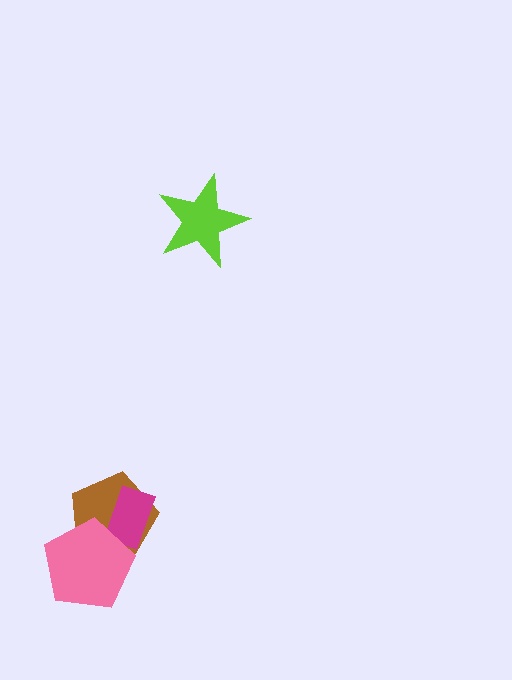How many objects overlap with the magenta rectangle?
2 objects overlap with the magenta rectangle.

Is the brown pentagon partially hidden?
Yes, it is partially covered by another shape.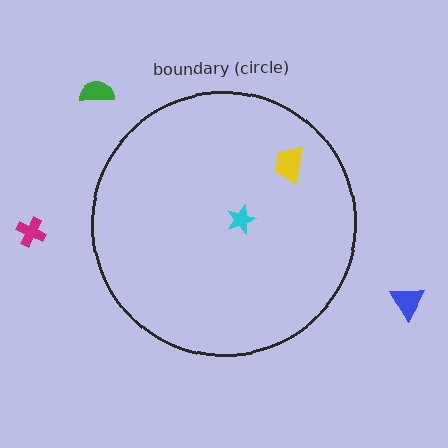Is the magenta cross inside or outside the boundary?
Outside.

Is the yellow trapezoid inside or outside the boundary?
Inside.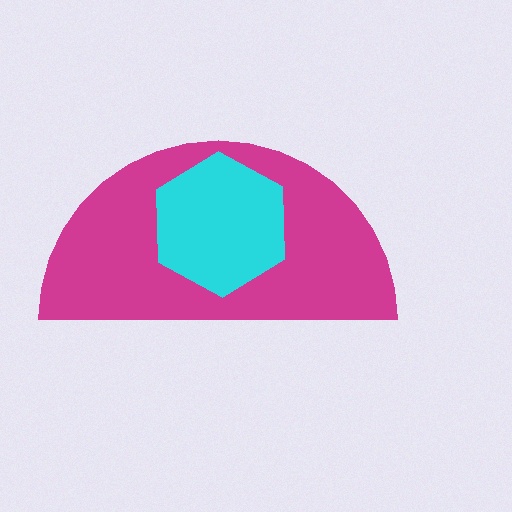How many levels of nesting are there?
2.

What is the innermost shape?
The cyan hexagon.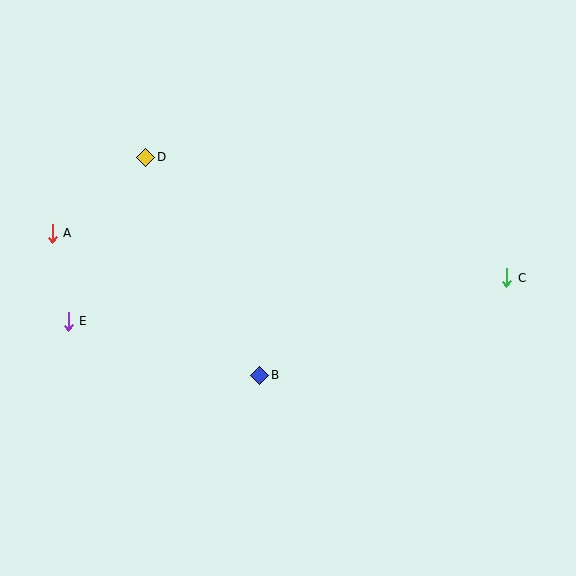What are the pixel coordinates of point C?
Point C is at (507, 278).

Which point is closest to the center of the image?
Point B at (260, 375) is closest to the center.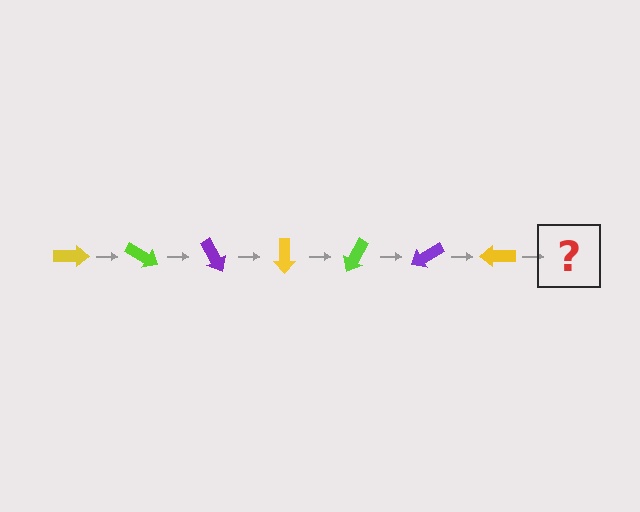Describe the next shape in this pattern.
It should be a lime arrow, rotated 210 degrees from the start.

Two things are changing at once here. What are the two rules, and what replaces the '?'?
The two rules are that it rotates 30 degrees each step and the color cycles through yellow, lime, and purple. The '?' should be a lime arrow, rotated 210 degrees from the start.